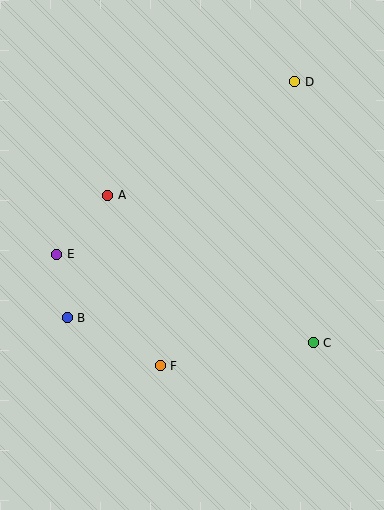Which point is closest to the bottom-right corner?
Point C is closest to the bottom-right corner.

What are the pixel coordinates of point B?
Point B is at (67, 318).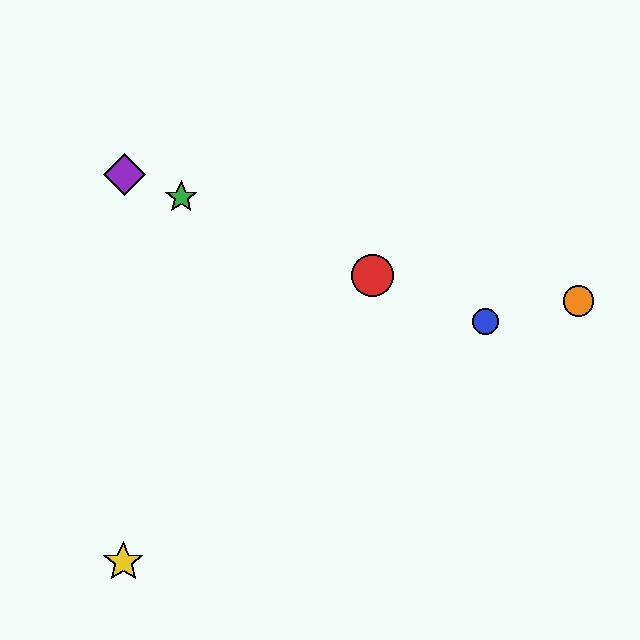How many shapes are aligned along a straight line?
4 shapes (the red circle, the blue circle, the green star, the purple diamond) are aligned along a straight line.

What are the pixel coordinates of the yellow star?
The yellow star is at (123, 562).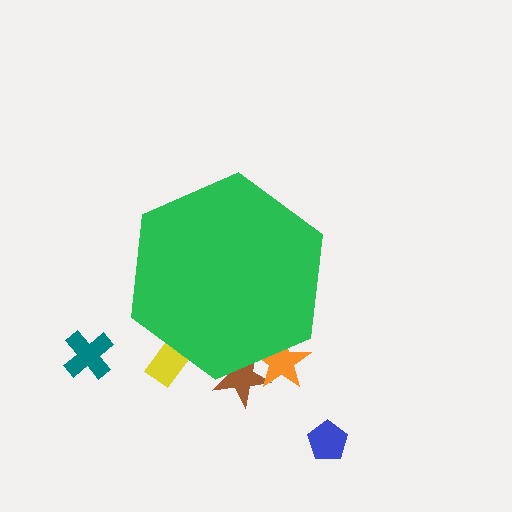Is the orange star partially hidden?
Yes, the orange star is partially hidden behind the green hexagon.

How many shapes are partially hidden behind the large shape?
3 shapes are partially hidden.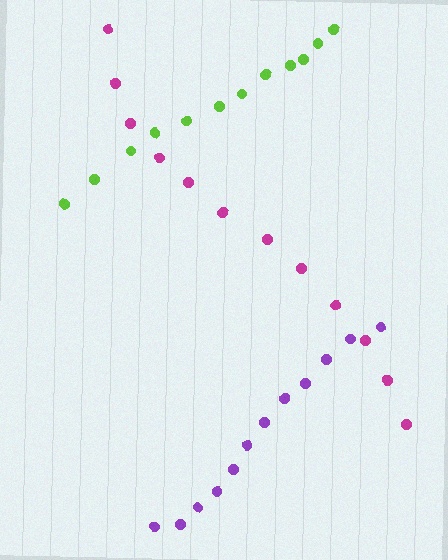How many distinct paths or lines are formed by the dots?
There are 3 distinct paths.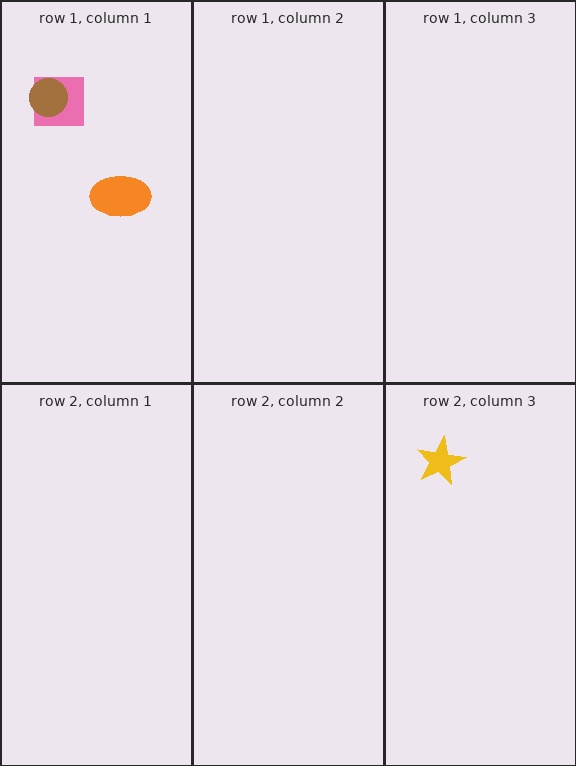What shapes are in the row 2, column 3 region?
The yellow star.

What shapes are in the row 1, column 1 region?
The orange ellipse, the pink square, the brown circle.